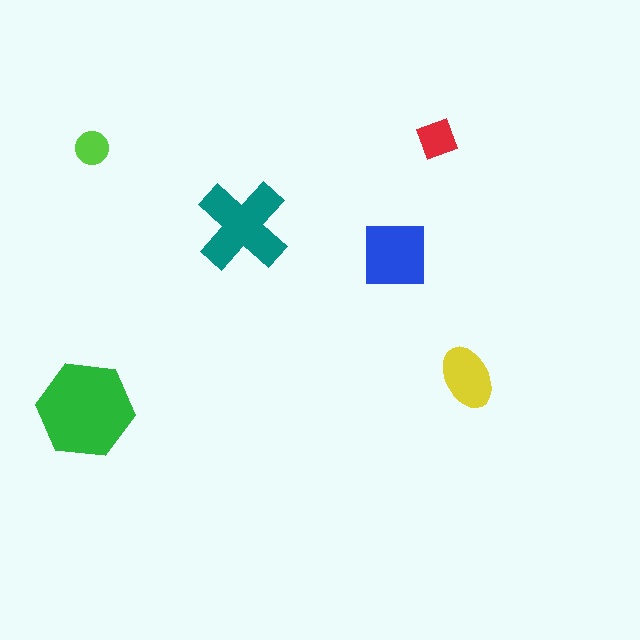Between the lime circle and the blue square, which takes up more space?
The blue square.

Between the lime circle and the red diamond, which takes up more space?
The red diamond.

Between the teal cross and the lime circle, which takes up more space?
The teal cross.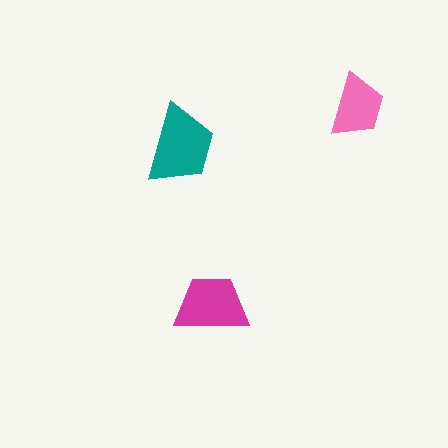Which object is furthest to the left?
The teal trapezoid is leftmost.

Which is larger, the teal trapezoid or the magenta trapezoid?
The teal one.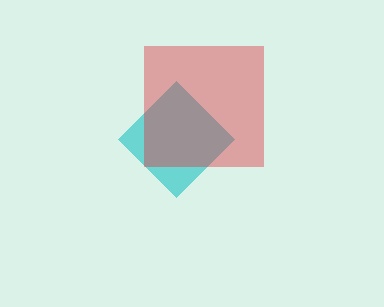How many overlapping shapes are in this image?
There are 2 overlapping shapes in the image.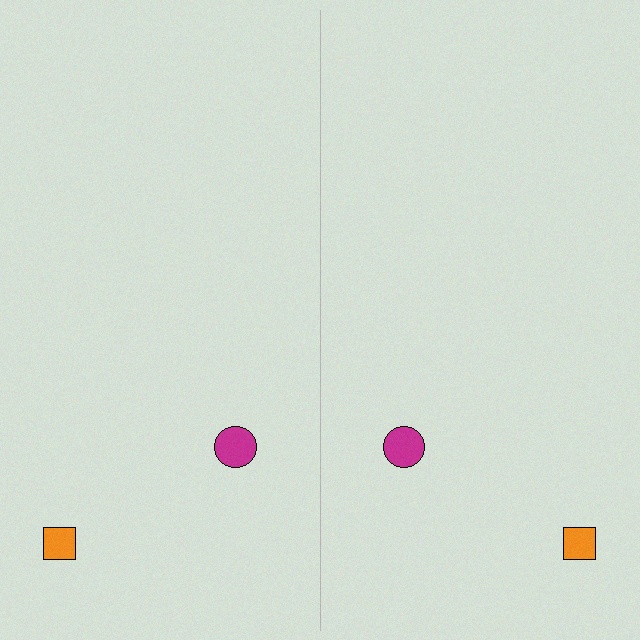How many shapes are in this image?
There are 4 shapes in this image.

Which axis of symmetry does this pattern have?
The pattern has a vertical axis of symmetry running through the center of the image.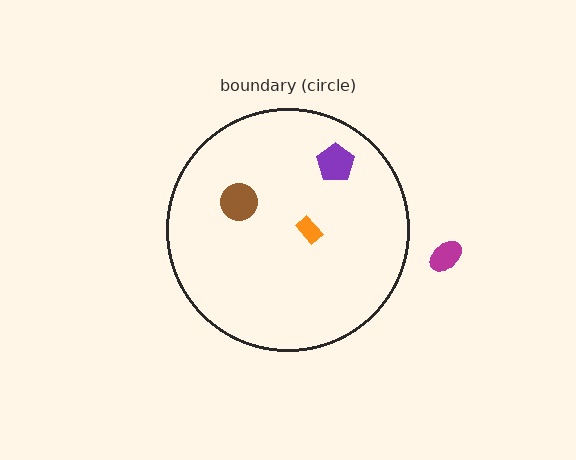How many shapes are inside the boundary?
3 inside, 1 outside.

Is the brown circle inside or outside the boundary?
Inside.